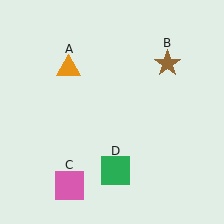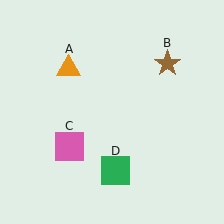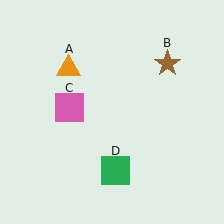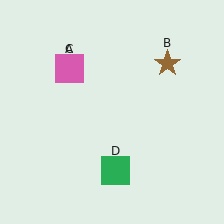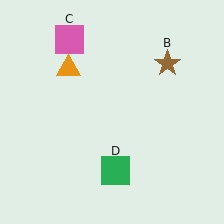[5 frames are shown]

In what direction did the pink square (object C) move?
The pink square (object C) moved up.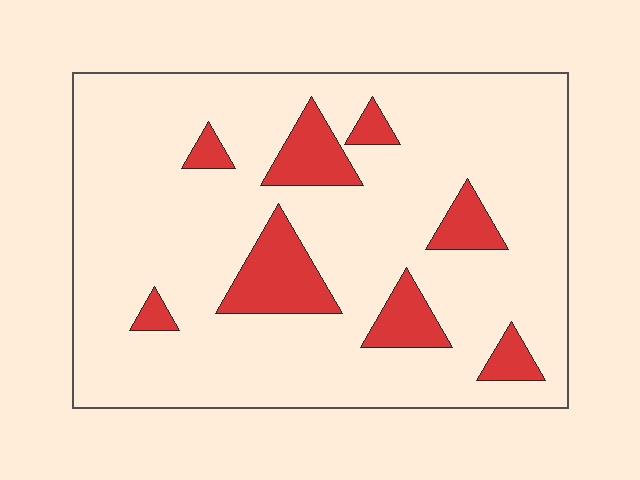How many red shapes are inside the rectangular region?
8.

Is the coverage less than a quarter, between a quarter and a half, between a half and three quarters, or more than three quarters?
Less than a quarter.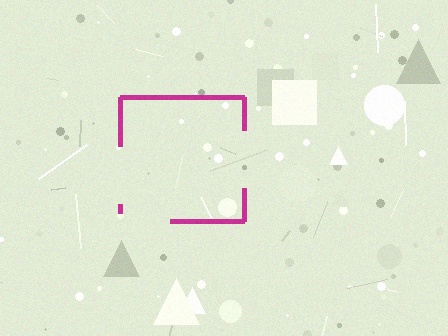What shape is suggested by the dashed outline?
The dashed outline suggests a square.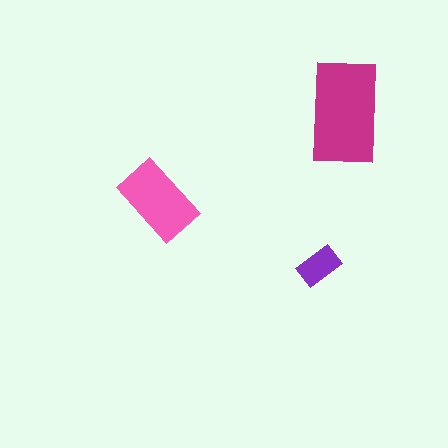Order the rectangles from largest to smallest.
the magenta one, the pink one, the purple one.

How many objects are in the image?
There are 3 objects in the image.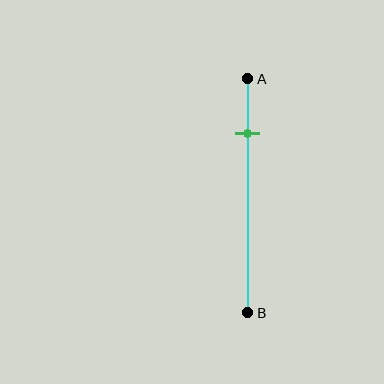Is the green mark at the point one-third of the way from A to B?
No, the mark is at about 25% from A, not at the 33% one-third point.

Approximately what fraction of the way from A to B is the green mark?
The green mark is approximately 25% of the way from A to B.